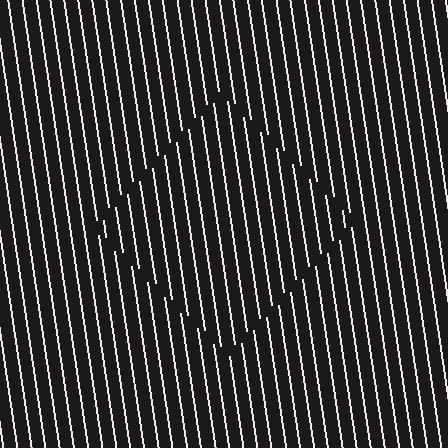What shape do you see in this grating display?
An illusory square. The interior of the shape contains the same grating, shifted by half a period — the contour is defined by the phase discontinuity where line-ends from the inner and outer gratings abut.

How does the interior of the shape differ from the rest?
The interior of the shape contains the same grating, shifted by half a period — the contour is defined by the phase discontinuity where line-ends from the inner and outer gratings abut.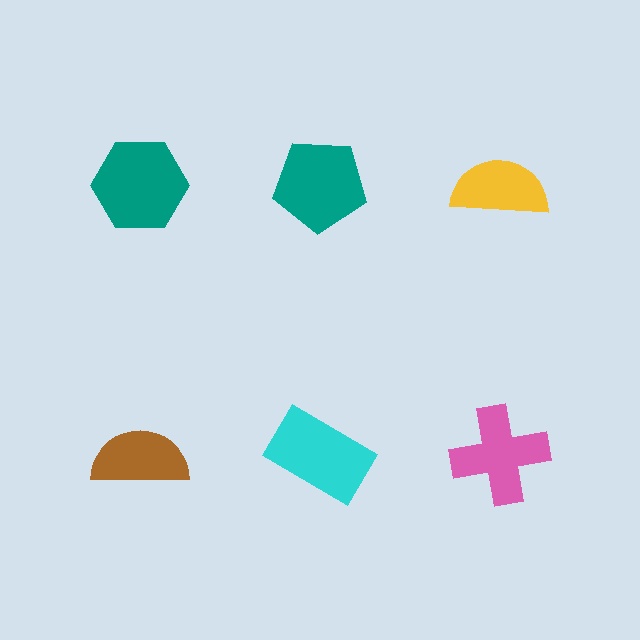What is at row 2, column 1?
A brown semicircle.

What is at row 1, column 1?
A teal hexagon.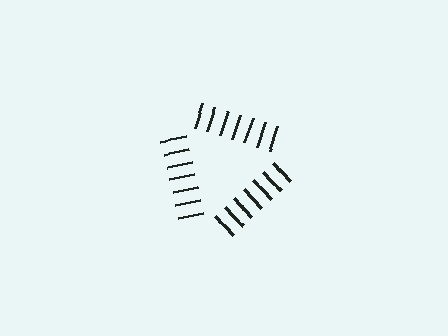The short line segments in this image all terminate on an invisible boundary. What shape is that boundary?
An illusory triangle — the line segments terminate on its edges but no continuous stroke is drawn.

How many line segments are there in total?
21 — 7 along each of the 3 edges.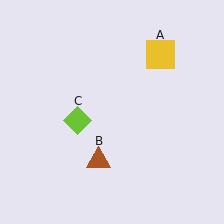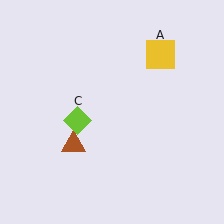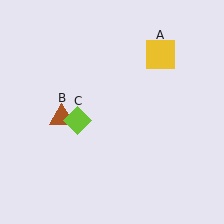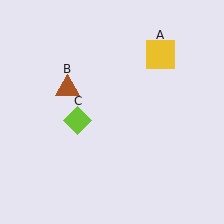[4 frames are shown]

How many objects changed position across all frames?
1 object changed position: brown triangle (object B).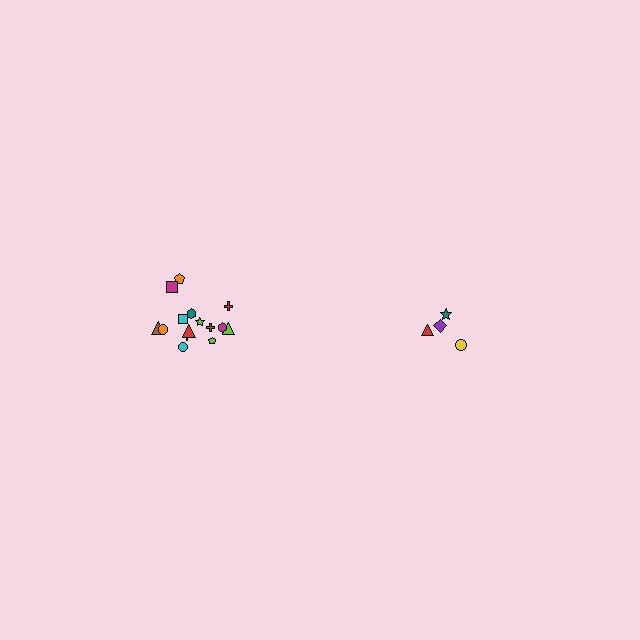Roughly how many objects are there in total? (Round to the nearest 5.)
Roughly 20 objects in total.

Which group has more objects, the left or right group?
The left group.